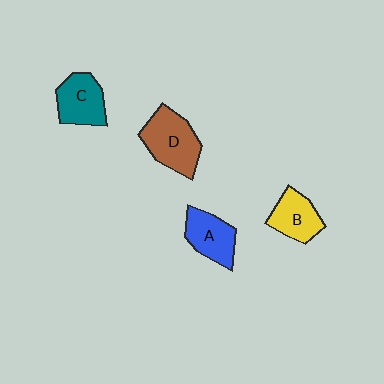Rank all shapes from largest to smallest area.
From largest to smallest: D (brown), C (teal), A (blue), B (yellow).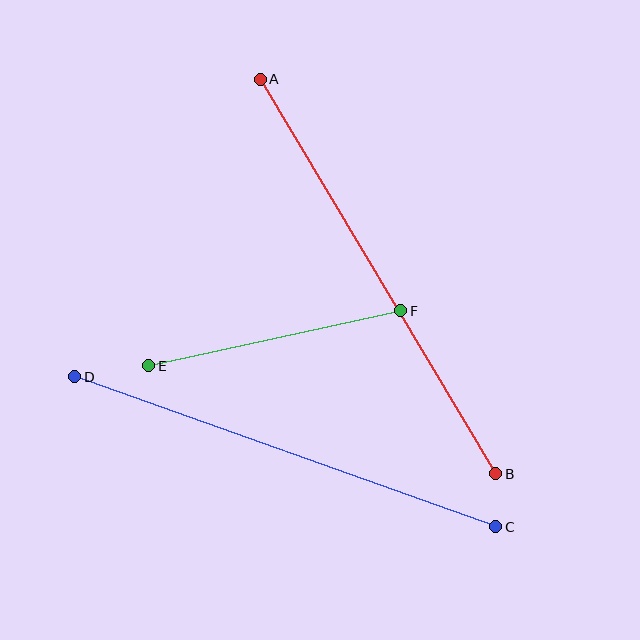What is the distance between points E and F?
The distance is approximately 258 pixels.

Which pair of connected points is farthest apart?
Points A and B are farthest apart.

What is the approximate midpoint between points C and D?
The midpoint is at approximately (285, 452) pixels.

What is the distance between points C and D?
The distance is approximately 447 pixels.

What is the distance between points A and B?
The distance is approximately 459 pixels.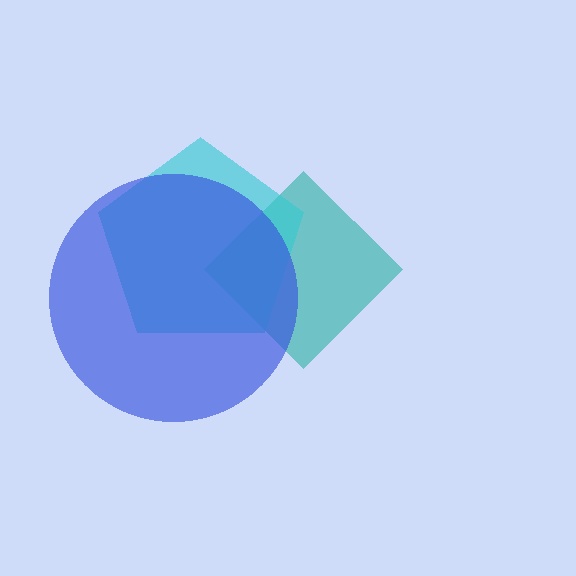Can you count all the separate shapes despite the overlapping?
Yes, there are 3 separate shapes.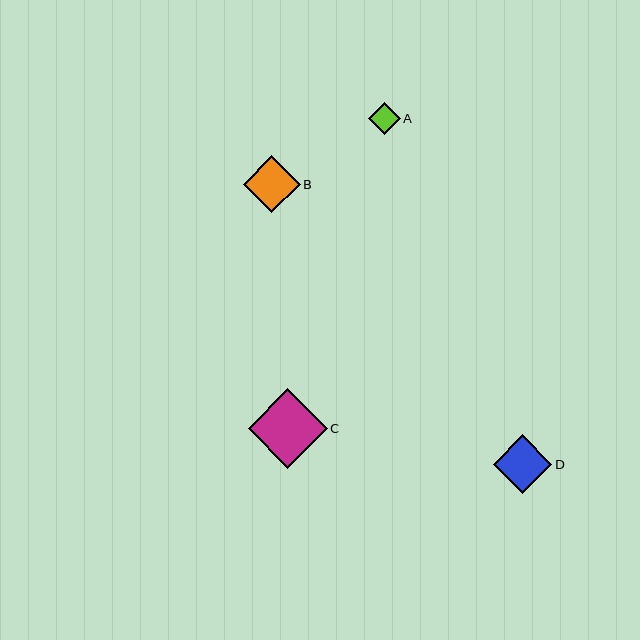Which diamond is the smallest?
Diamond A is the smallest with a size of approximately 32 pixels.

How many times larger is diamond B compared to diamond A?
Diamond B is approximately 1.8 times the size of diamond A.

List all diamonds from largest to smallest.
From largest to smallest: C, D, B, A.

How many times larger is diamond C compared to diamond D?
Diamond C is approximately 1.4 times the size of diamond D.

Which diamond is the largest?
Diamond C is the largest with a size of approximately 79 pixels.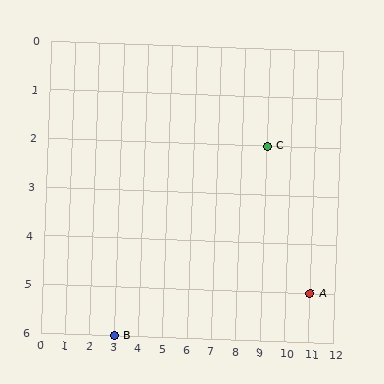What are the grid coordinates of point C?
Point C is at grid coordinates (9, 2).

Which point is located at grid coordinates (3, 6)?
Point B is at (3, 6).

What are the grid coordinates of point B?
Point B is at grid coordinates (3, 6).